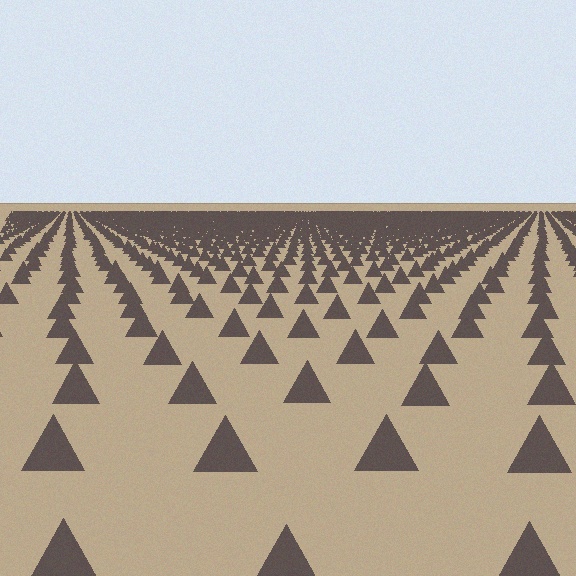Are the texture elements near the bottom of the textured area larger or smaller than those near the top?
Larger. Near the bottom, elements are closer to the viewer and appear at a bigger on-screen size.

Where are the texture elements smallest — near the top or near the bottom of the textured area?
Near the top.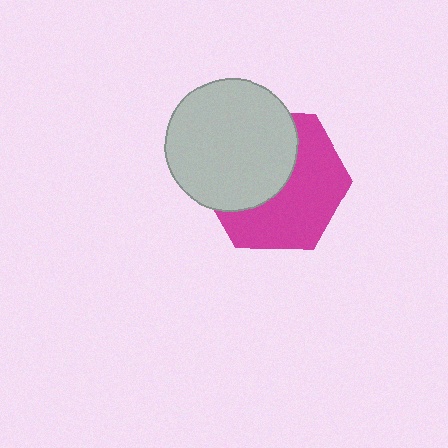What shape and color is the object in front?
The object in front is a light gray circle.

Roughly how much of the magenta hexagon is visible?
About half of it is visible (roughly 53%).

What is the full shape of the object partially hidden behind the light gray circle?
The partially hidden object is a magenta hexagon.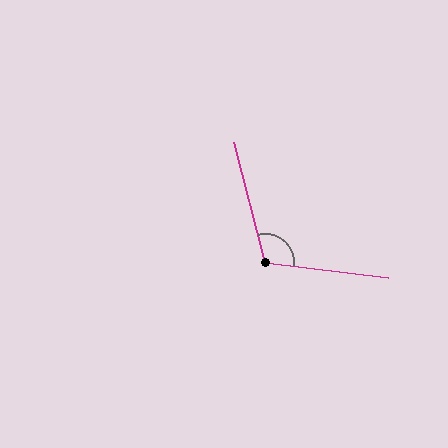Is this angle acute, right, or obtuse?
It is obtuse.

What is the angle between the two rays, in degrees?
Approximately 111 degrees.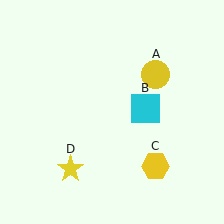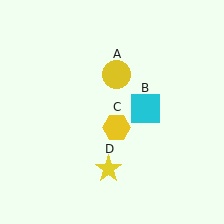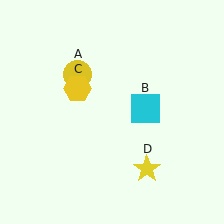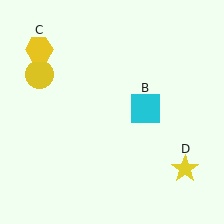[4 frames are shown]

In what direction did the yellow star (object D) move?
The yellow star (object D) moved right.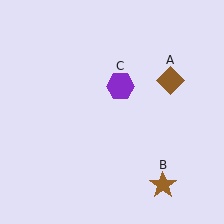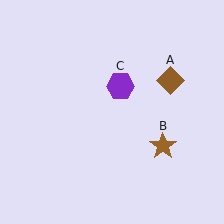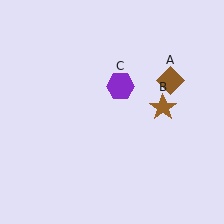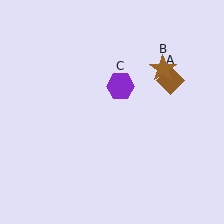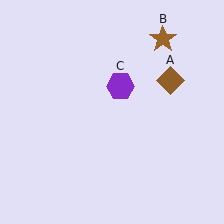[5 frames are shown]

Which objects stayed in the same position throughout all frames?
Brown diamond (object A) and purple hexagon (object C) remained stationary.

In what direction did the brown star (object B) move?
The brown star (object B) moved up.